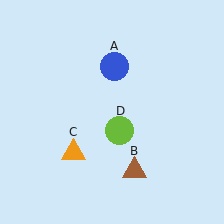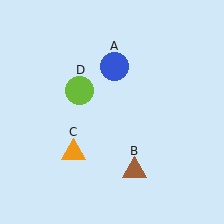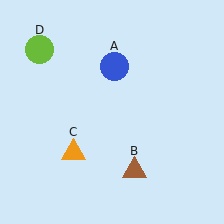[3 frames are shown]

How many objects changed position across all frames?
1 object changed position: lime circle (object D).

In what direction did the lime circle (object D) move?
The lime circle (object D) moved up and to the left.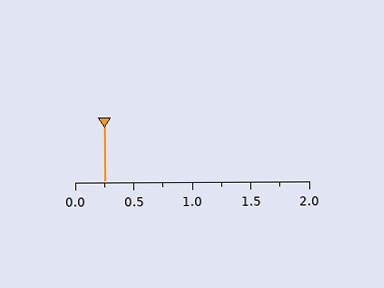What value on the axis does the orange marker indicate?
The marker indicates approximately 0.25.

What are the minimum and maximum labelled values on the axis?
The axis runs from 0.0 to 2.0.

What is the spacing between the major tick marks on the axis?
The major ticks are spaced 0.5 apart.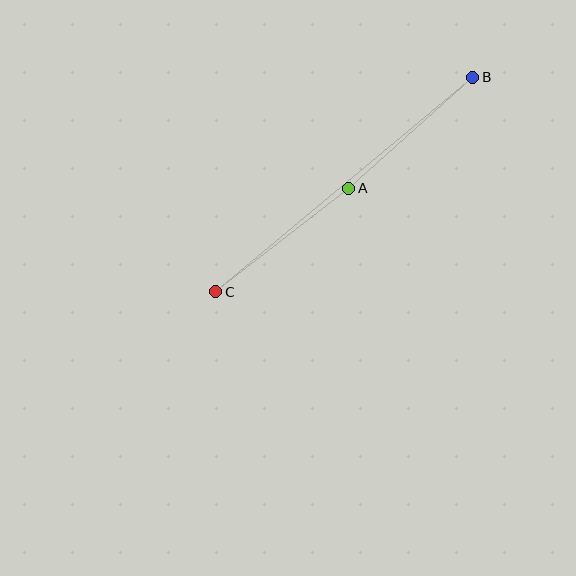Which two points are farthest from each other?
Points B and C are farthest from each other.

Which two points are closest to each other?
Points A and B are closest to each other.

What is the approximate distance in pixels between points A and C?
The distance between A and C is approximately 169 pixels.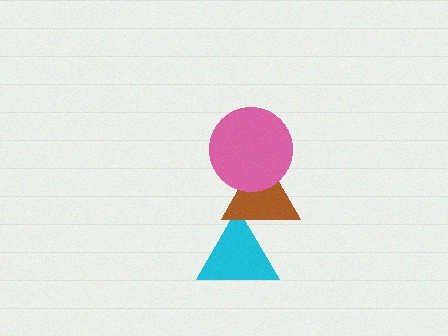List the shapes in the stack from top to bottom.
From top to bottom: the pink circle, the brown triangle, the cyan triangle.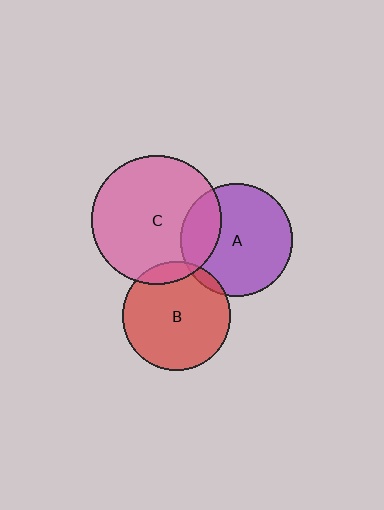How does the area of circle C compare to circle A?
Approximately 1.3 times.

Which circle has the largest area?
Circle C (pink).